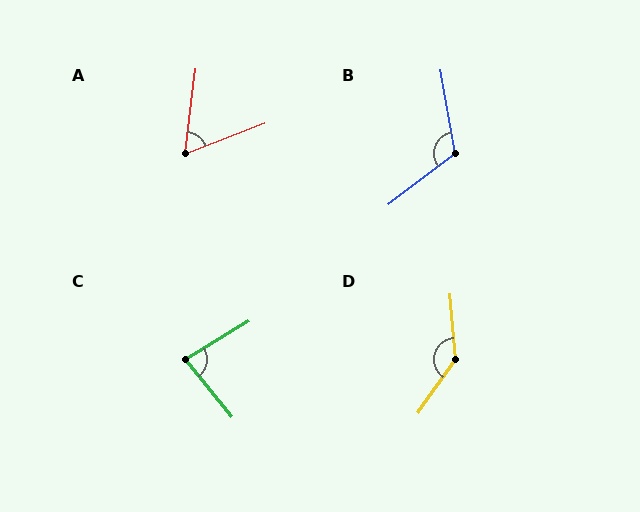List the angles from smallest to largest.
A (62°), C (83°), B (117°), D (140°).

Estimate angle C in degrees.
Approximately 83 degrees.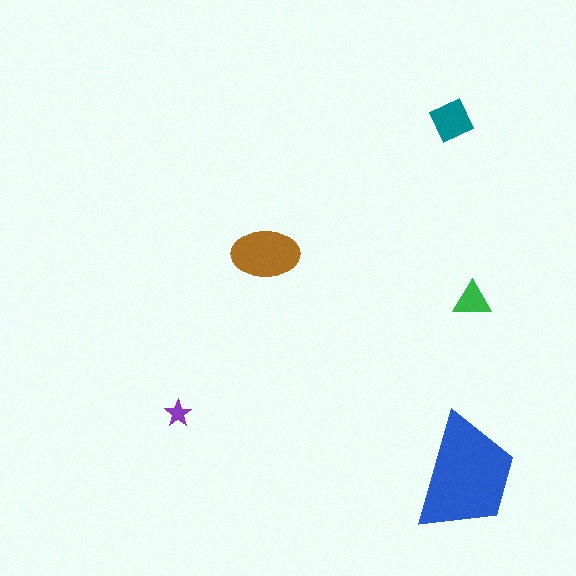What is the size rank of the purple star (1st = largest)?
5th.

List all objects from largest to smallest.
The blue trapezoid, the brown ellipse, the teal diamond, the green triangle, the purple star.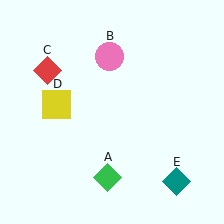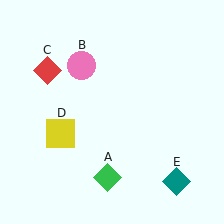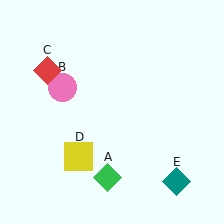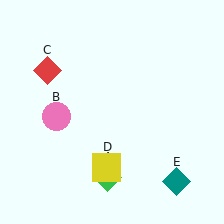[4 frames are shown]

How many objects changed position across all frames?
2 objects changed position: pink circle (object B), yellow square (object D).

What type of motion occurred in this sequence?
The pink circle (object B), yellow square (object D) rotated counterclockwise around the center of the scene.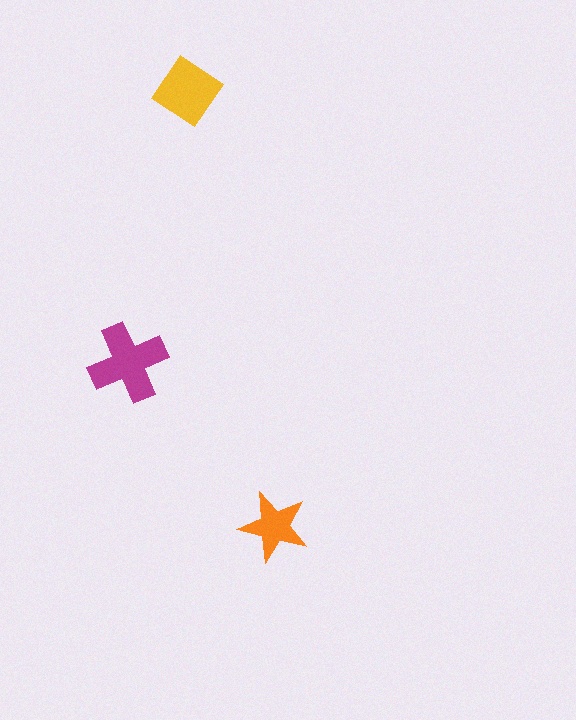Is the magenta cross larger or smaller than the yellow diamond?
Larger.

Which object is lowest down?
The orange star is bottommost.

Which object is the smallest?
The orange star.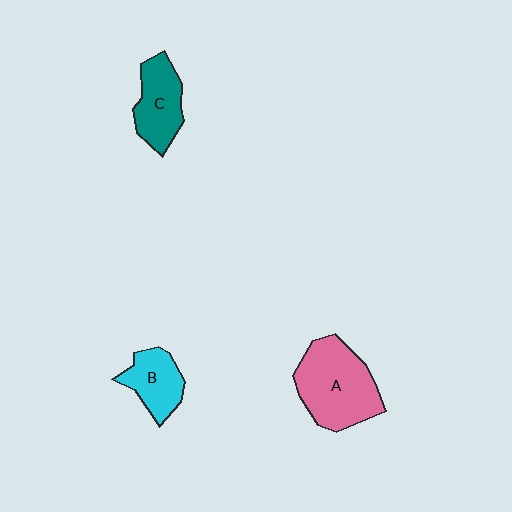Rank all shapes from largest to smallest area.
From largest to smallest: A (pink), C (teal), B (cyan).